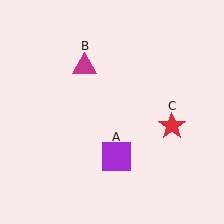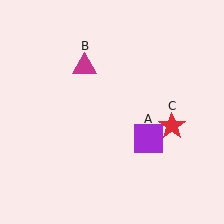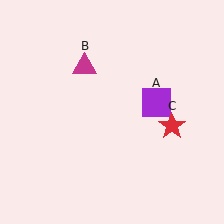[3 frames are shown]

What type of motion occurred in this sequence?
The purple square (object A) rotated counterclockwise around the center of the scene.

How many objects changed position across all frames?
1 object changed position: purple square (object A).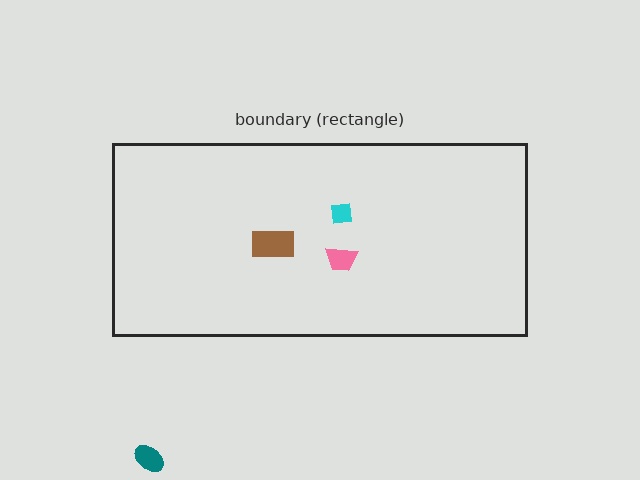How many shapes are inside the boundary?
3 inside, 1 outside.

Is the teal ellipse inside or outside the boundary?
Outside.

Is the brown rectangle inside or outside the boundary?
Inside.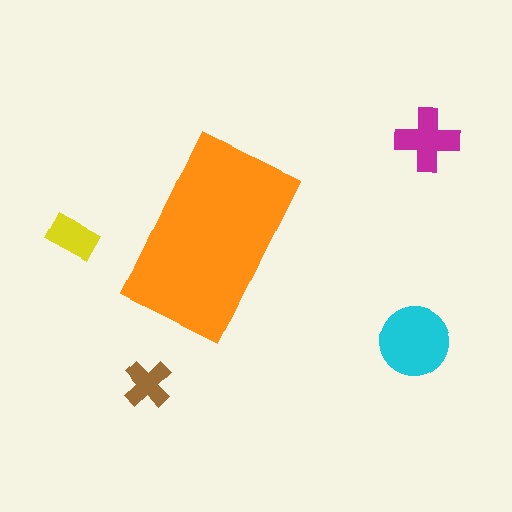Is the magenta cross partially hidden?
No, the magenta cross is fully visible.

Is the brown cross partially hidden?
No, the brown cross is fully visible.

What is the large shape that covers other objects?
An orange rectangle.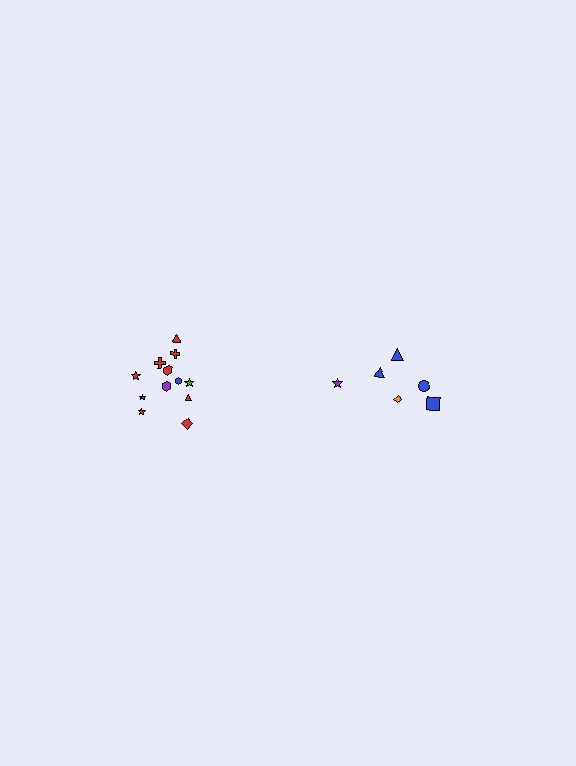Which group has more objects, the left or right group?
The left group.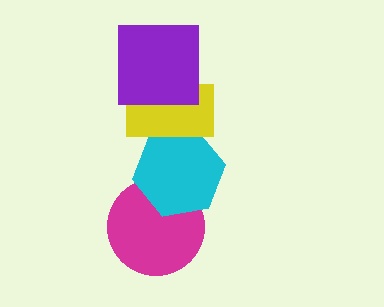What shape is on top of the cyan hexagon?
The yellow rectangle is on top of the cyan hexagon.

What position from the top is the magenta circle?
The magenta circle is 4th from the top.